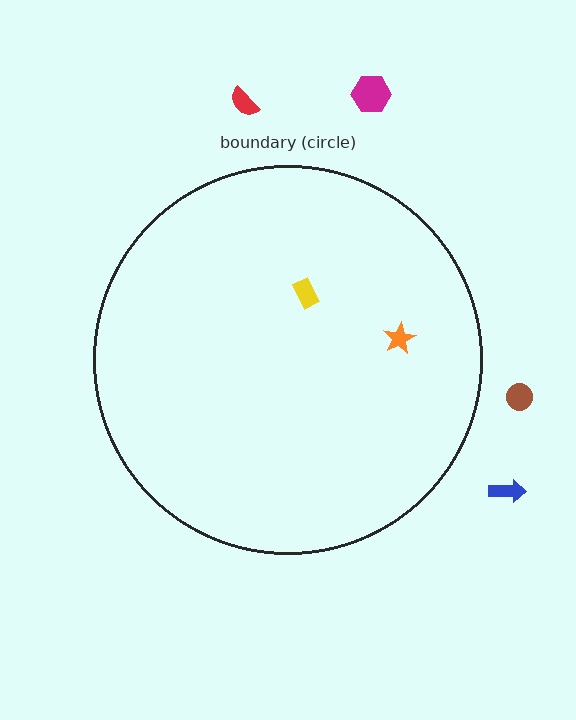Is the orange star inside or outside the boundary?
Inside.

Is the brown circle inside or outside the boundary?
Outside.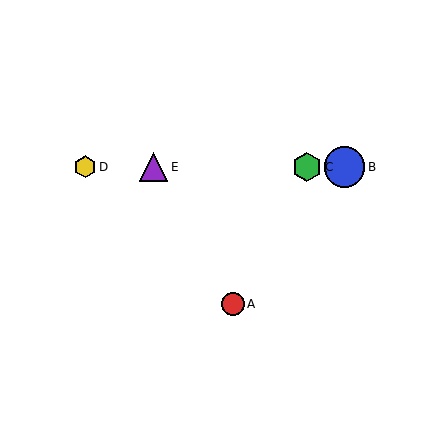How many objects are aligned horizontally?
4 objects (B, C, D, E) are aligned horizontally.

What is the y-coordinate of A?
Object A is at y≈304.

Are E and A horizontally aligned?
No, E is at y≈167 and A is at y≈304.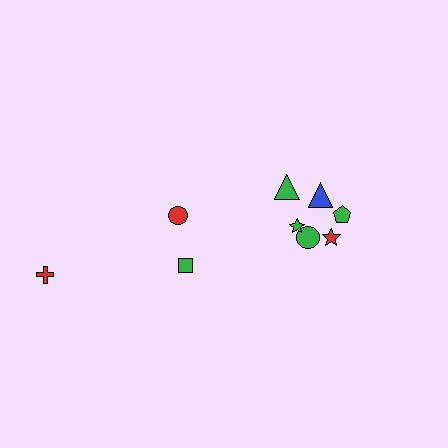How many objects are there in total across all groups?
There are 9 objects.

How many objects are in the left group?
There are 3 objects.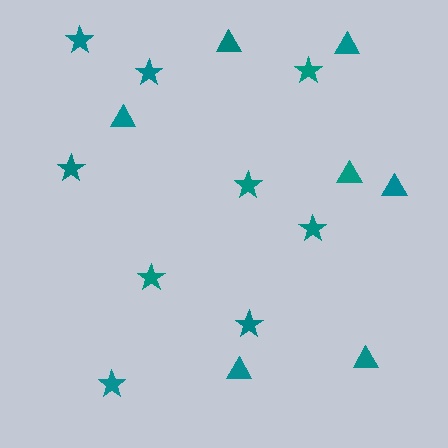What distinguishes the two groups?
There are 2 groups: one group of stars (9) and one group of triangles (7).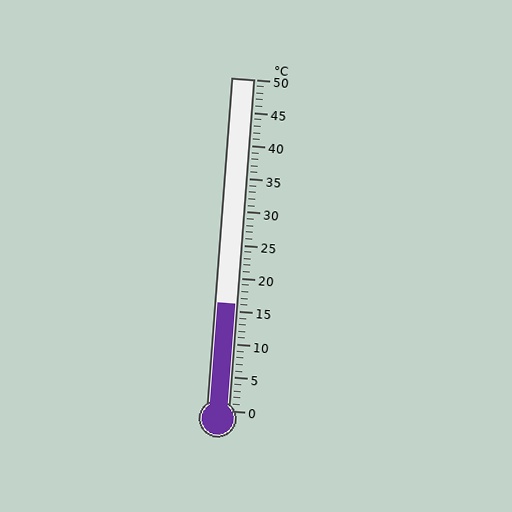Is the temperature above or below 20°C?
The temperature is below 20°C.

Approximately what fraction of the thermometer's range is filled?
The thermometer is filled to approximately 30% of its range.